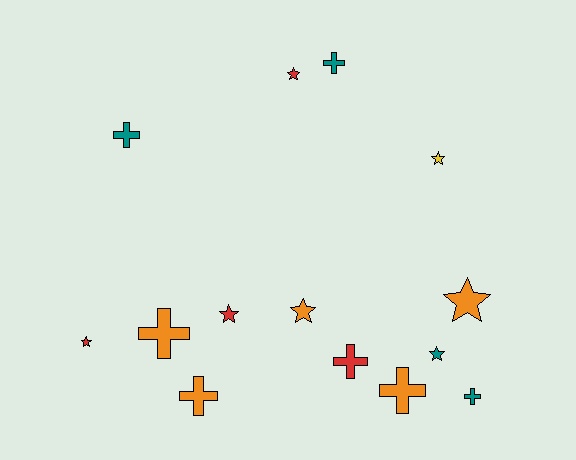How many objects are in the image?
There are 14 objects.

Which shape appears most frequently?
Star, with 7 objects.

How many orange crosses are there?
There are 3 orange crosses.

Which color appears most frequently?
Orange, with 5 objects.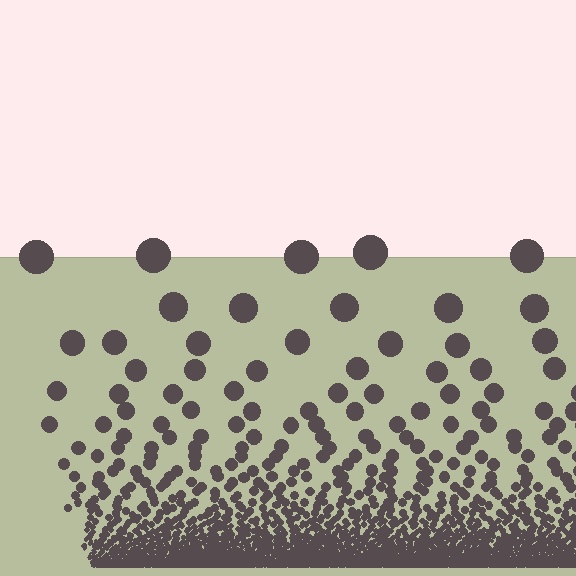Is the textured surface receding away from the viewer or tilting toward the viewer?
The surface appears to tilt toward the viewer. Texture elements get larger and sparser toward the top.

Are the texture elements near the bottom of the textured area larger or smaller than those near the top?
Smaller. The gradient is inverted — elements near the bottom are smaller and denser.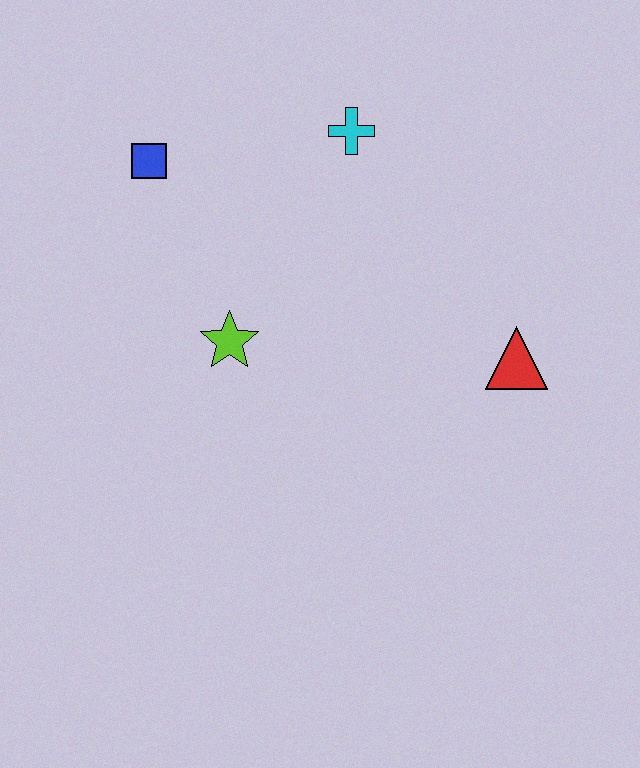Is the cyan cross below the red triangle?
No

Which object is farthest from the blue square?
The red triangle is farthest from the blue square.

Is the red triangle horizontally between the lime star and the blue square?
No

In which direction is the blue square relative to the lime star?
The blue square is above the lime star.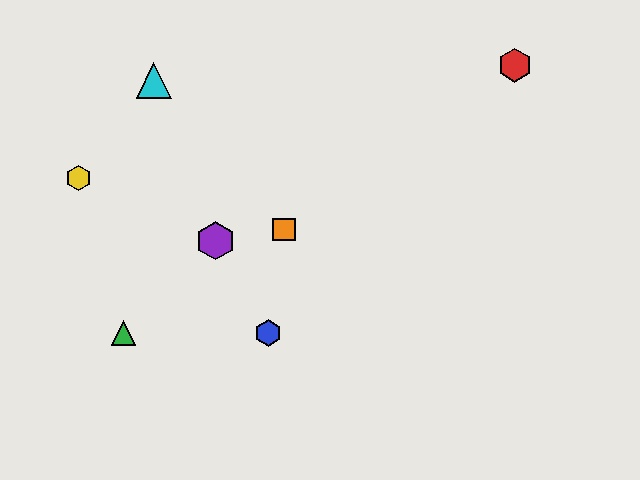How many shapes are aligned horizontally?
2 shapes (the blue hexagon, the green triangle) are aligned horizontally.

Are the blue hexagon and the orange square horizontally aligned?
No, the blue hexagon is at y≈333 and the orange square is at y≈230.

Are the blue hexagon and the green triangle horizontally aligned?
Yes, both are at y≈333.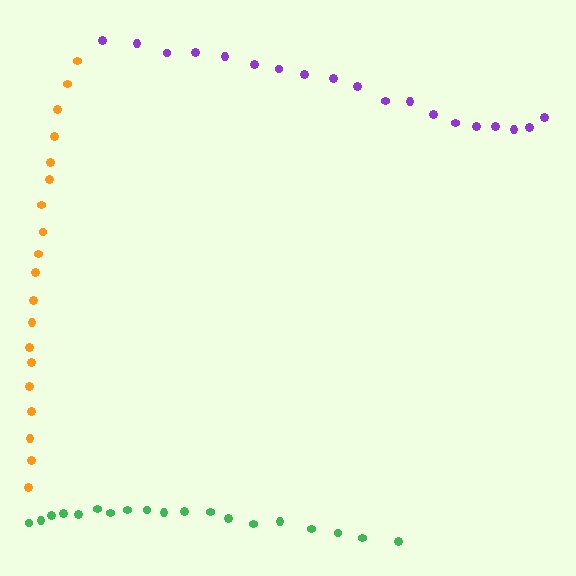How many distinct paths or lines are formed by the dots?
There are 3 distinct paths.